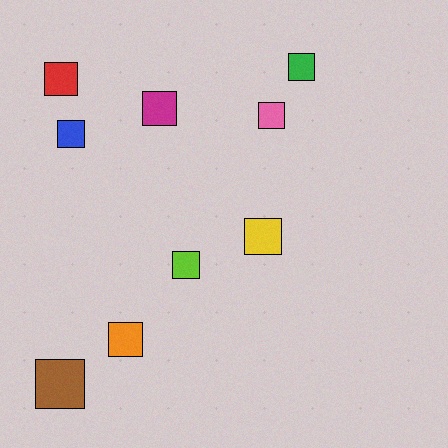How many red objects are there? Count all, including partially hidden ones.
There is 1 red object.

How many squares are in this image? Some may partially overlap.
There are 9 squares.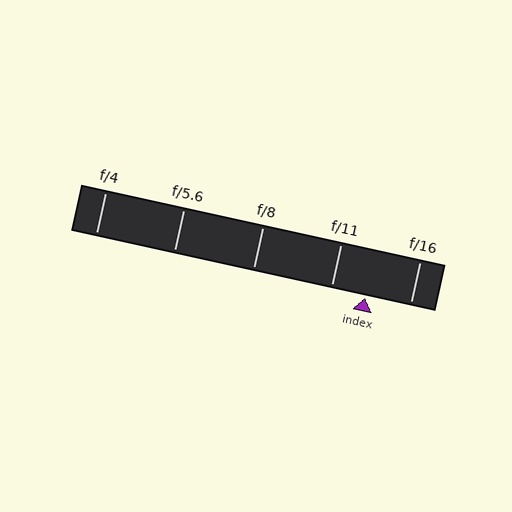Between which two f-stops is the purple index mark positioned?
The index mark is between f/11 and f/16.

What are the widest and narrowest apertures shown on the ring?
The widest aperture shown is f/4 and the narrowest is f/16.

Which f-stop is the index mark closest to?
The index mark is closest to f/11.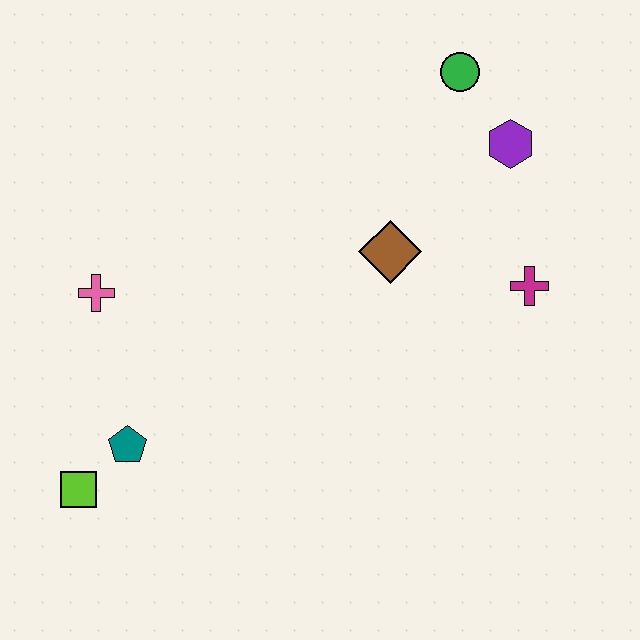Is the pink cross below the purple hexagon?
Yes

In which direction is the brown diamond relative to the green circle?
The brown diamond is below the green circle.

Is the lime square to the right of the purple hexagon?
No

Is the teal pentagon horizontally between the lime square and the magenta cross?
Yes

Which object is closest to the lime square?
The teal pentagon is closest to the lime square.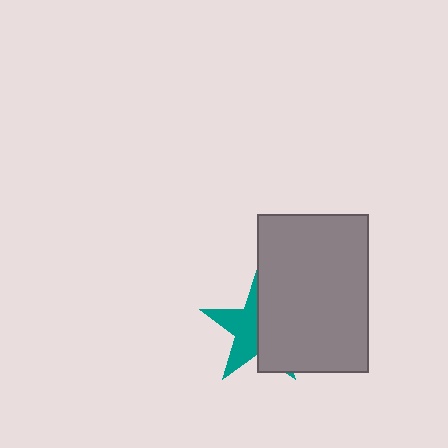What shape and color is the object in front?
The object in front is a gray rectangle.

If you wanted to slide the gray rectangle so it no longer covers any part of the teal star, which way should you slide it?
Slide it right — that is the most direct way to separate the two shapes.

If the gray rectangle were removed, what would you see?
You would see the complete teal star.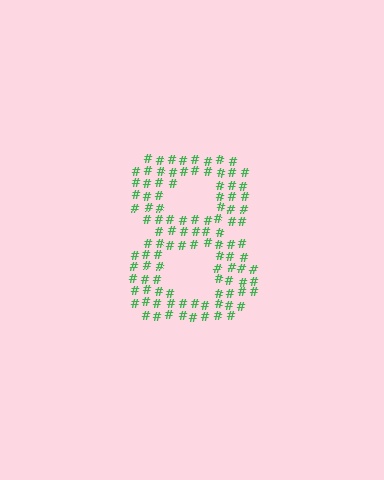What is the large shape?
The large shape is the digit 8.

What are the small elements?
The small elements are hash symbols.